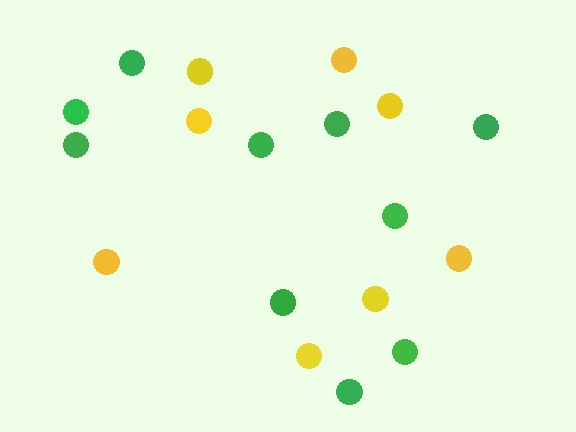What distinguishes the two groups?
There are 2 groups: one group of yellow circles (8) and one group of green circles (10).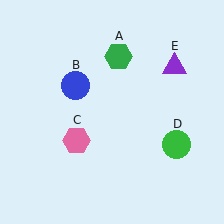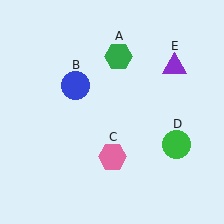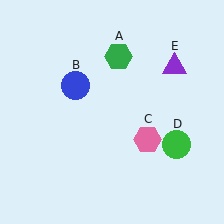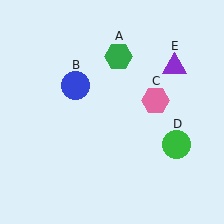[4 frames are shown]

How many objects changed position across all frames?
1 object changed position: pink hexagon (object C).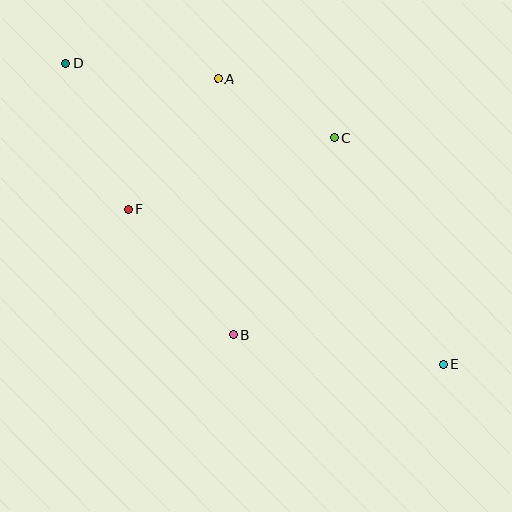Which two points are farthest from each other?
Points D and E are farthest from each other.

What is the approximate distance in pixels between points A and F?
The distance between A and F is approximately 158 pixels.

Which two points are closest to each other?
Points A and C are closest to each other.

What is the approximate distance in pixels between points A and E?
The distance between A and E is approximately 364 pixels.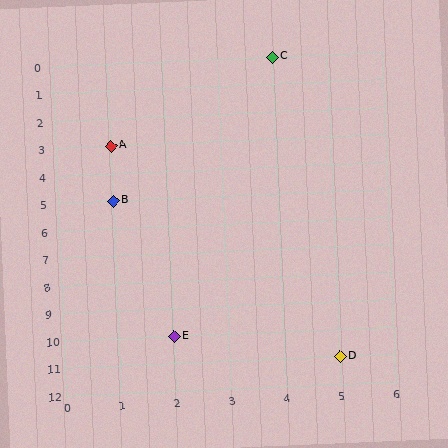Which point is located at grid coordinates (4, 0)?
Point C is at (4, 0).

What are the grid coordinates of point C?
Point C is at grid coordinates (4, 0).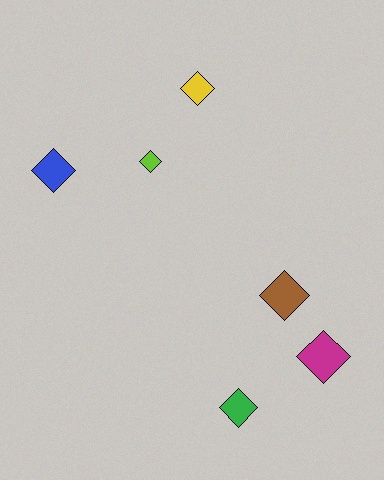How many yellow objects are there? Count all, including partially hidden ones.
There is 1 yellow object.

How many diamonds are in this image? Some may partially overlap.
There are 6 diamonds.